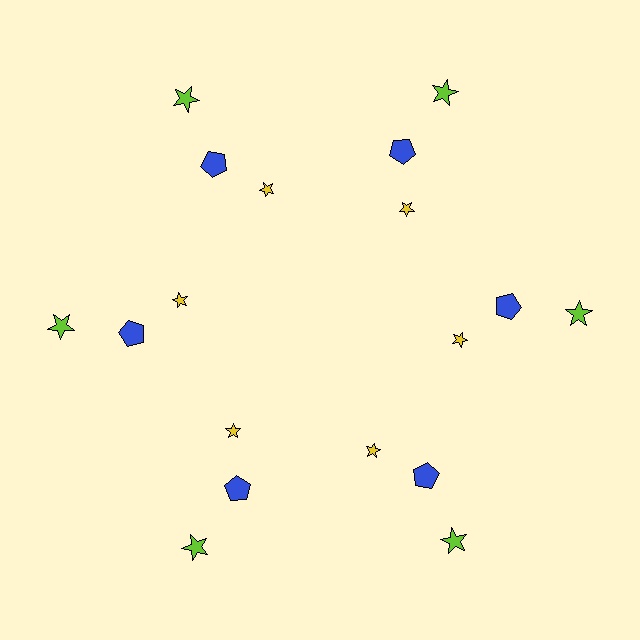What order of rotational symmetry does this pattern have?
This pattern has 6-fold rotational symmetry.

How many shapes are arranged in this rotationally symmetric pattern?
There are 18 shapes, arranged in 6 groups of 3.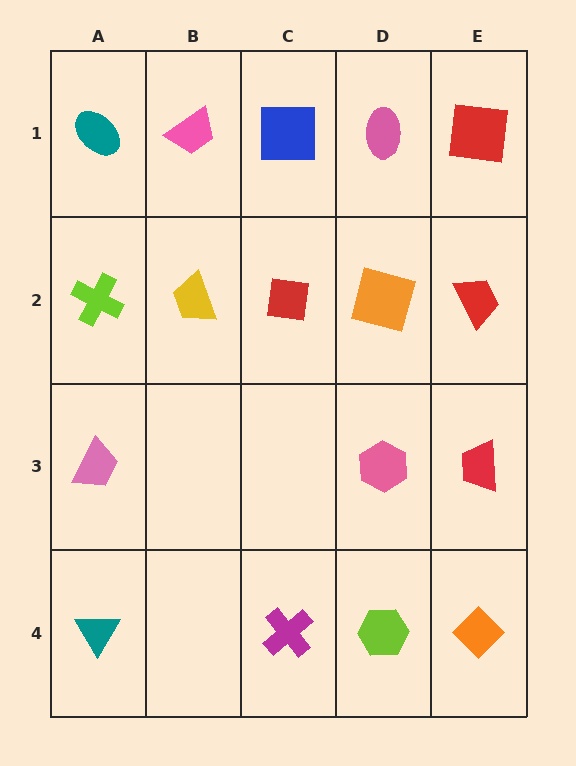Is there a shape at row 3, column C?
No, that cell is empty.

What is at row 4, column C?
A magenta cross.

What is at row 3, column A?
A pink trapezoid.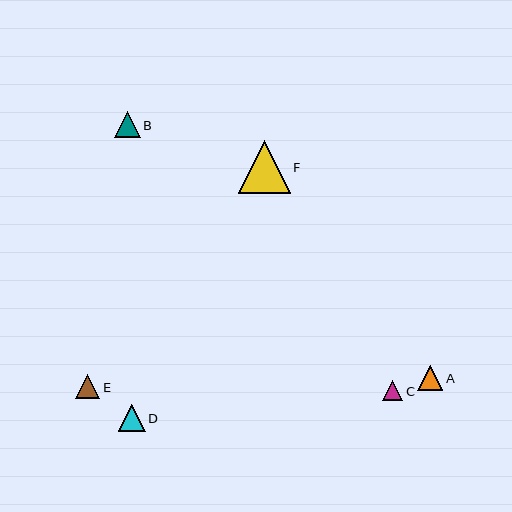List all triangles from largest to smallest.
From largest to smallest: F, D, B, A, E, C.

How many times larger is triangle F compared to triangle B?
Triangle F is approximately 2.0 times the size of triangle B.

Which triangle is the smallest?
Triangle C is the smallest with a size of approximately 20 pixels.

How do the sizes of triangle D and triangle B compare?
Triangle D and triangle B are approximately the same size.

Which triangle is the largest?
Triangle F is the largest with a size of approximately 52 pixels.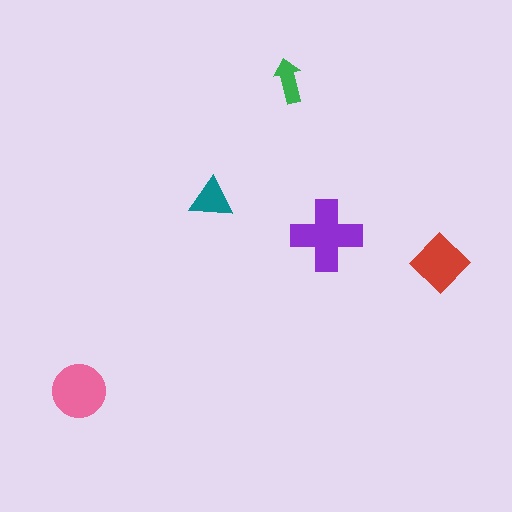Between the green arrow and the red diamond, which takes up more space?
The red diamond.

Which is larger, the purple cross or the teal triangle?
The purple cross.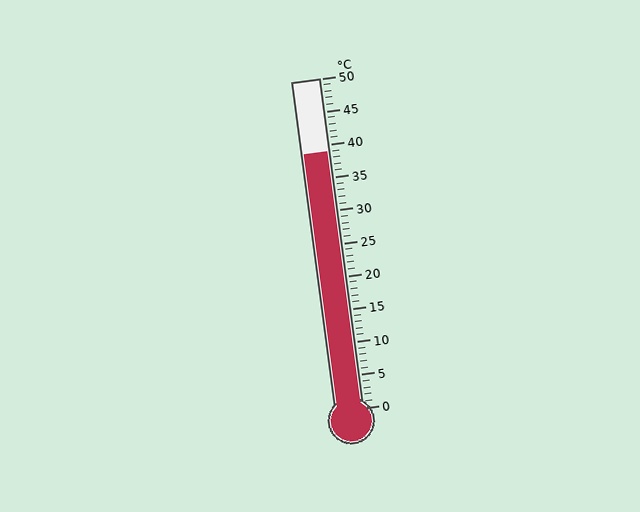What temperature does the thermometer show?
The thermometer shows approximately 39°C.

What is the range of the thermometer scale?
The thermometer scale ranges from 0°C to 50°C.